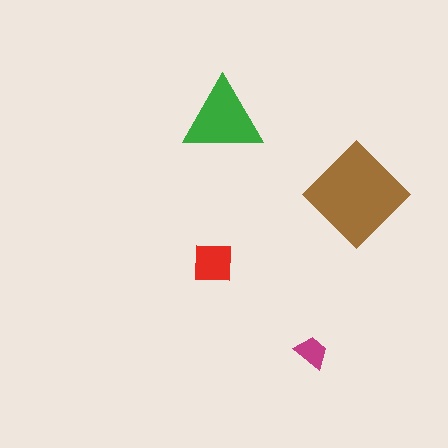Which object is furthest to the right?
The brown diamond is rightmost.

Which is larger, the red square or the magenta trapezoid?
The red square.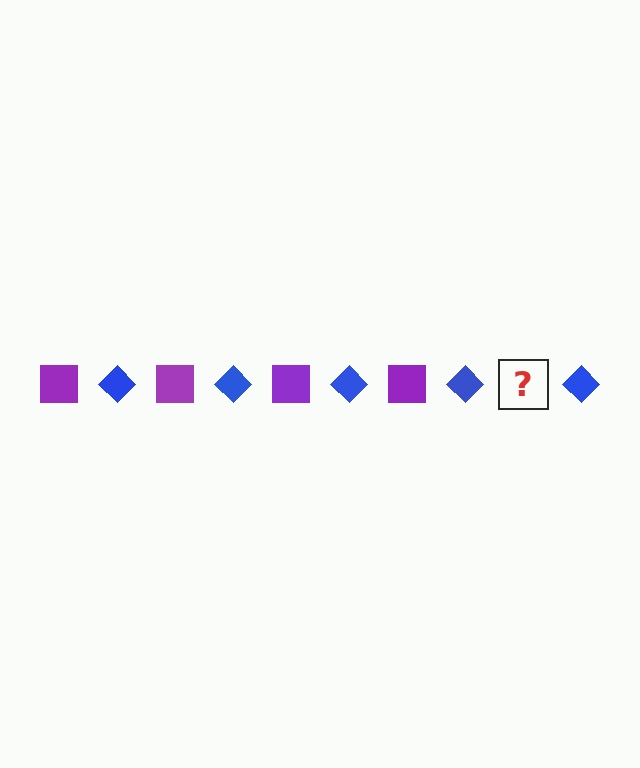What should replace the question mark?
The question mark should be replaced with a purple square.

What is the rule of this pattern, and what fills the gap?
The rule is that the pattern alternates between purple square and blue diamond. The gap should be filled with a purple square.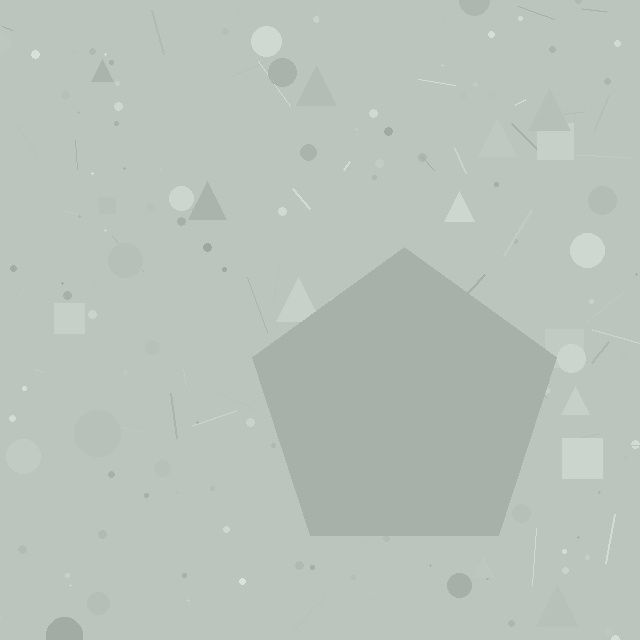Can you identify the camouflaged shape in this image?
The camouflaged shape is a pentagon.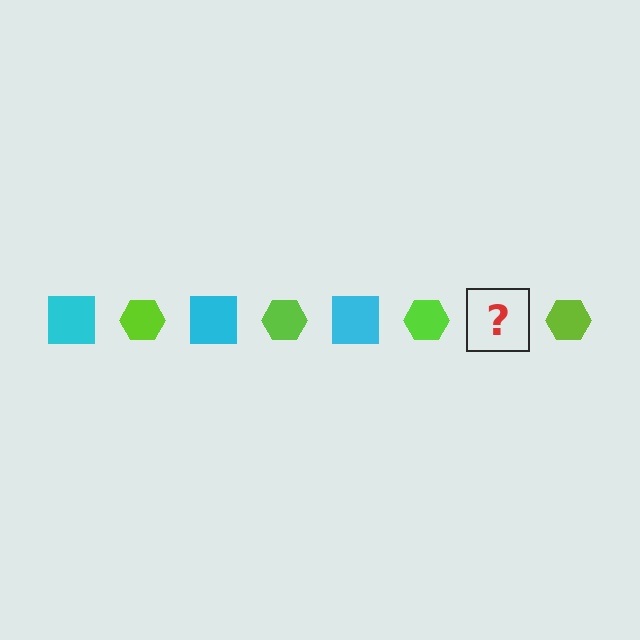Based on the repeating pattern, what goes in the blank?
The blank should be a cyan square.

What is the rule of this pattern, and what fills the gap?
The rule is that the pattern alternates between cyan square and lime hexagon. The gap should be filled with a cyan square.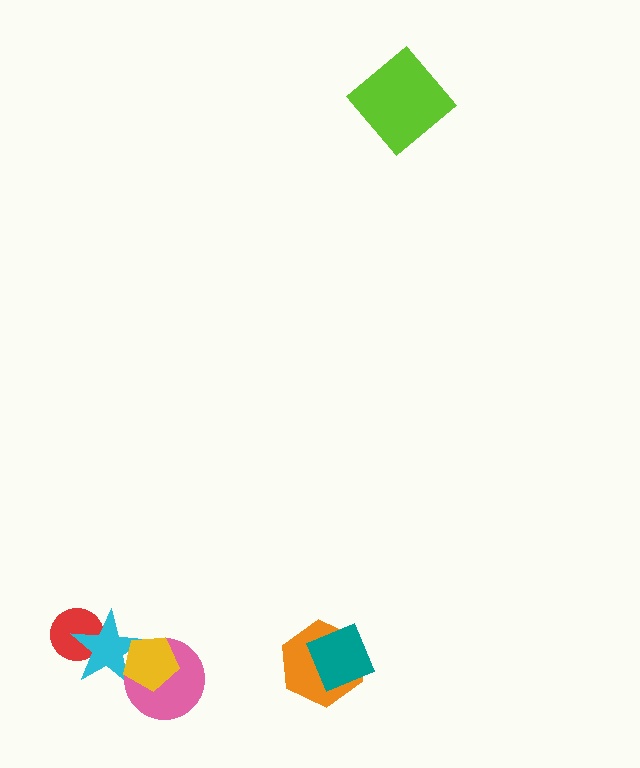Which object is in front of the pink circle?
The yellow pentagon is in front of the pink circle.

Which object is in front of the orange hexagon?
The teal diamond is in front of the orange hexagon.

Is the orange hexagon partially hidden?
Yes, it is partially covered by another shape.